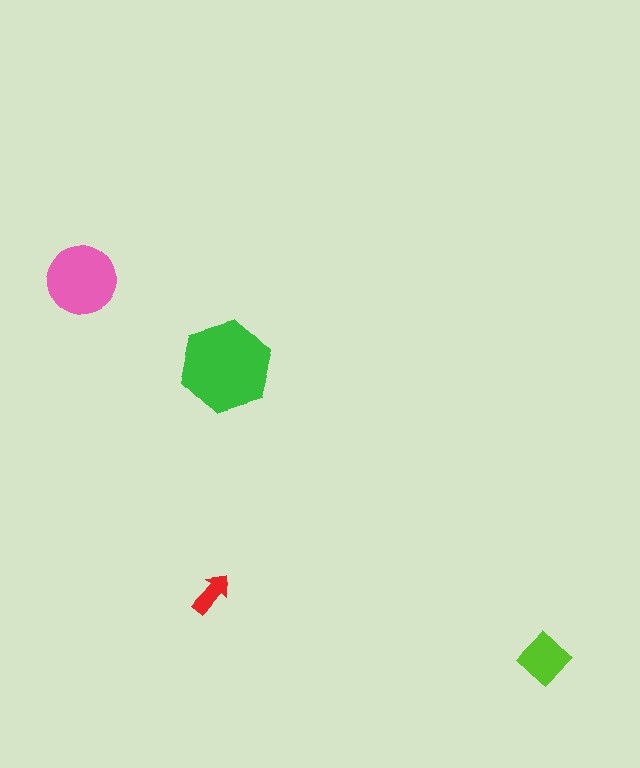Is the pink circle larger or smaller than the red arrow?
Larger.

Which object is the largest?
The green hexagon.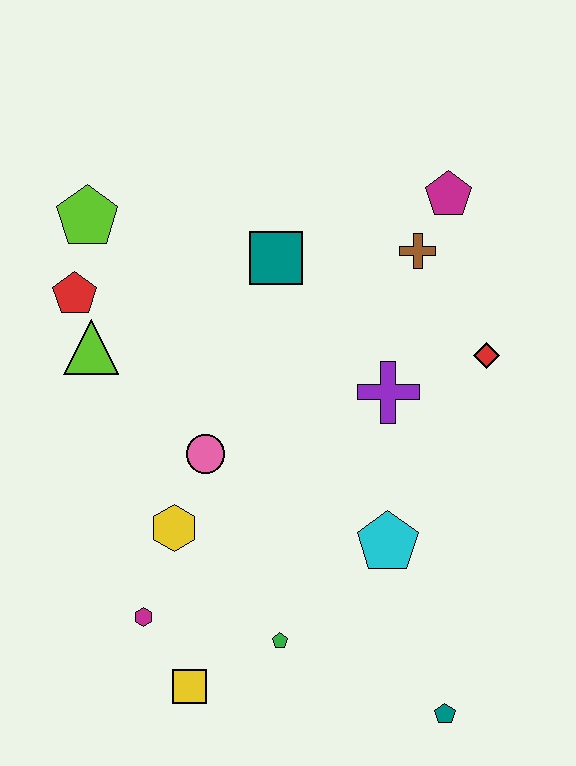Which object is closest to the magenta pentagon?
The brown cross is closest to the magenta pentagon.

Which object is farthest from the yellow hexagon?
The magenta pentagon is farthest from the yellow hexagon.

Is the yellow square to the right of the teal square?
No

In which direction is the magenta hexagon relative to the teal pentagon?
The magenta hexagon is to the left of the teal pentagon.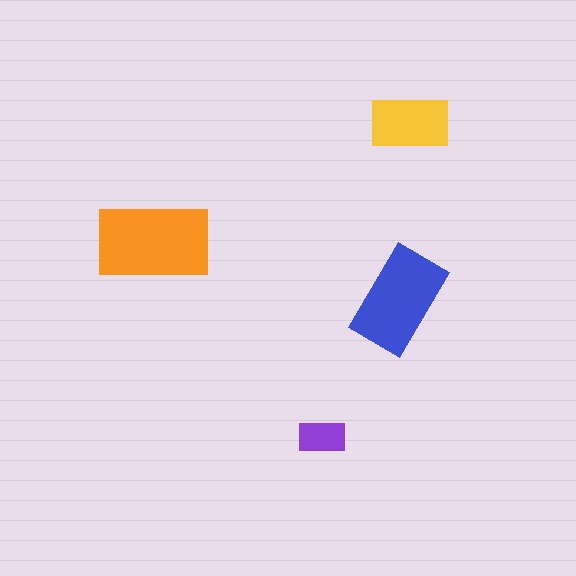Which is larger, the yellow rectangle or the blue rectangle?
The blue one.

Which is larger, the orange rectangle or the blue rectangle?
The orange one.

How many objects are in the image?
There are 4 objects in the image.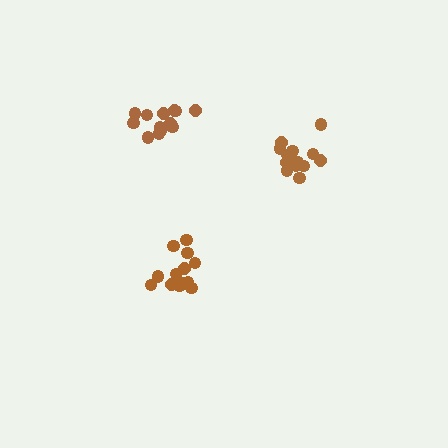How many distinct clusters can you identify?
There are 3 distinct clusters.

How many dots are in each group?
Group 1: 13 dots, Group 2: 15 dots, Group 3: 13 dots (41 total).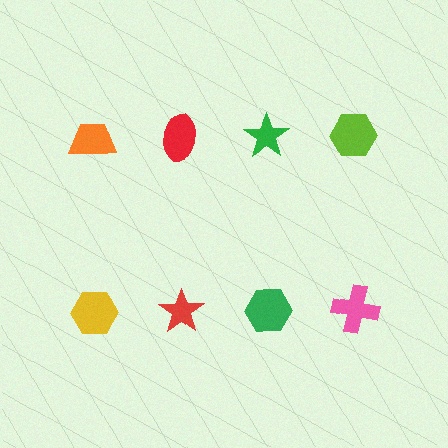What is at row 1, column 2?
A red ellipse.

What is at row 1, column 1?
An orange trapezoid.